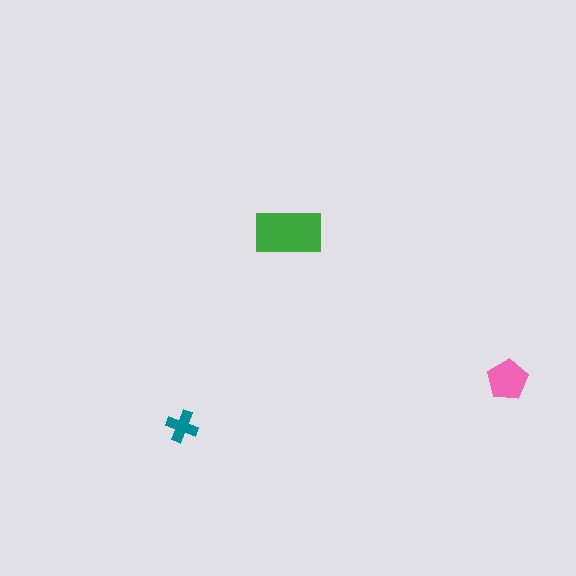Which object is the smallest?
The teal cross.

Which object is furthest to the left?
The teal cross is leftmost.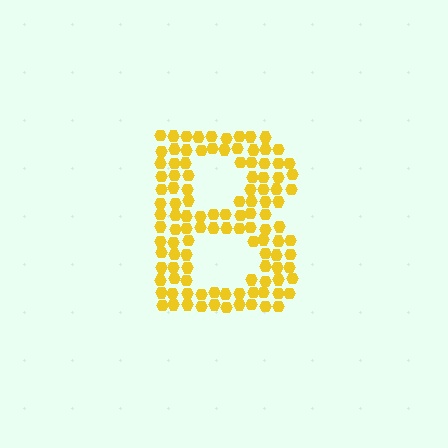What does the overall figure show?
The overall figure shows the letter B.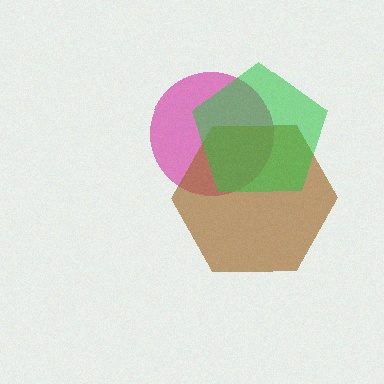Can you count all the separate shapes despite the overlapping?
Yes, there are 3 separate shapes.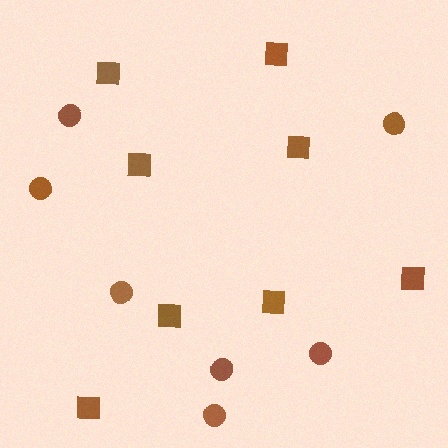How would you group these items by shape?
There are 2 groups: one group of squares (8) and one group of circles (7).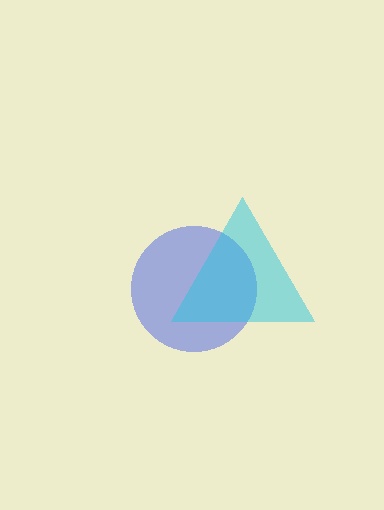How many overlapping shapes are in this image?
There are 2 overlapping shapes in the image.